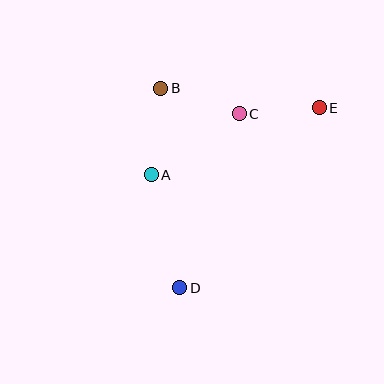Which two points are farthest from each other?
Points D and E are farthest from each other.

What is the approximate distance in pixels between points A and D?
The distance between A and D is approximately 117 pixels.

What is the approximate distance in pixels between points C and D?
The distance between C and D is approximately 184 pixels.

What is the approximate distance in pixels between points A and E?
The distance between A and E is approximately 181 pixels.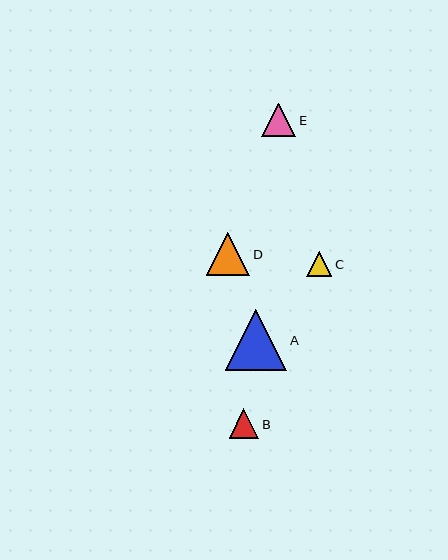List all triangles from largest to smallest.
From largest to smallest: A, D, E, B, C.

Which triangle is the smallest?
Triangle C is the smallest with a size of approximately 25 pixels.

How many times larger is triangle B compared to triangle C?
Triangle B is approximately 1.2 times the size of triangle C.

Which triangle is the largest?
Triangle A is the largest with a size of approximately 61 pixels.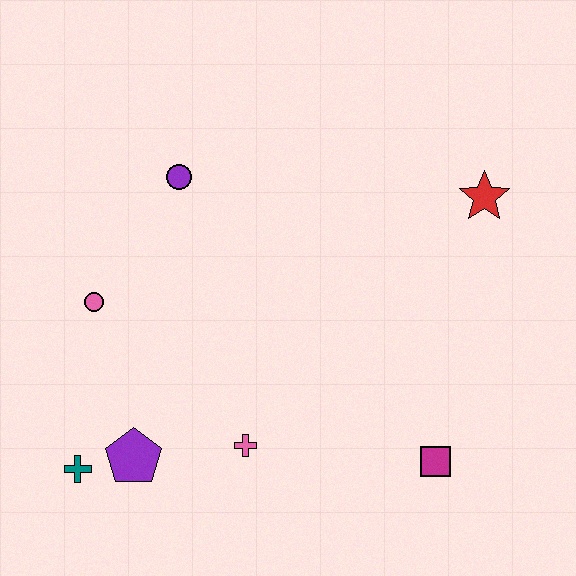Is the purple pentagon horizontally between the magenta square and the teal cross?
Yes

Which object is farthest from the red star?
The teal cross is farthest from the red star.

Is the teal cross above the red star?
No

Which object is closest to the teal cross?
The purple pentagon is closest to the teal cross.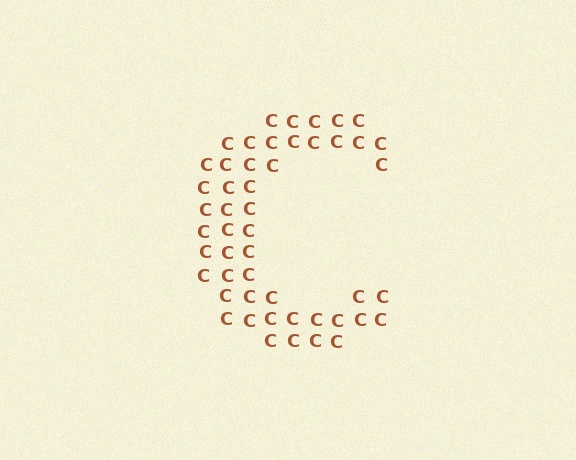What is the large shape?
The large shape is the letter C.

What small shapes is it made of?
It is made of small letter C's.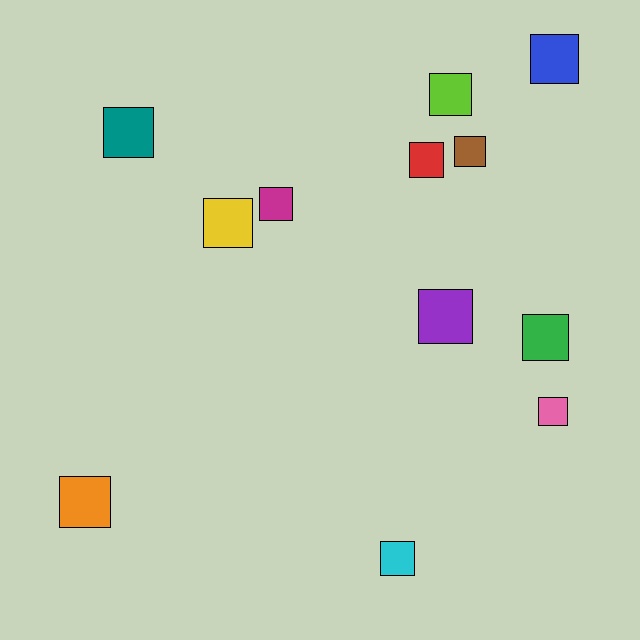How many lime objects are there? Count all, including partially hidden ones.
There is 1 lime object.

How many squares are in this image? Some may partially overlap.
There are 12 squares.